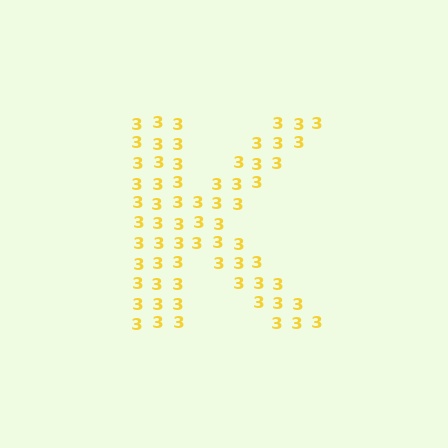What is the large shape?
The large shape is the letter K.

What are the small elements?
The small elements are digit 3's.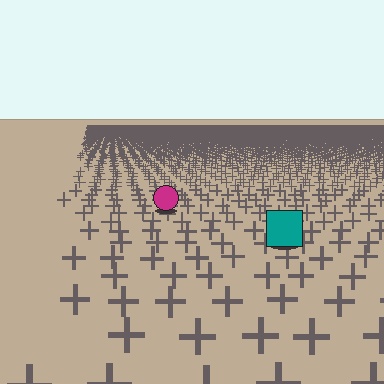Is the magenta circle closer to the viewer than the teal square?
No. The teal square is closer — you can tell from the texture gradient: the ground texture is coarser near it.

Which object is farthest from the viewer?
The magenta circle is farthest from the viewer. It appears smaller and the ground texture around it is denser.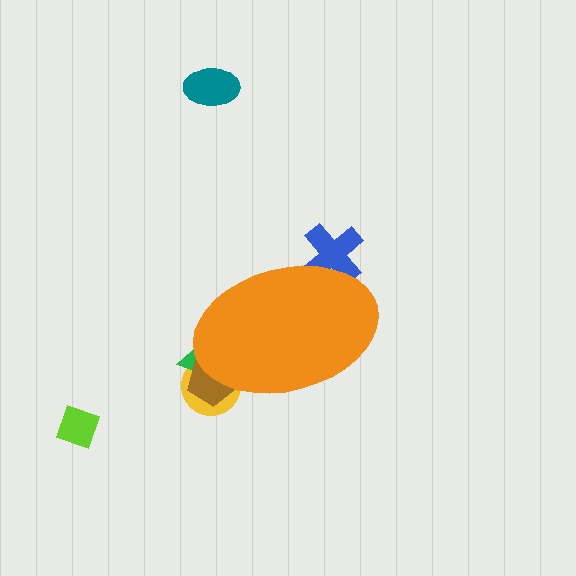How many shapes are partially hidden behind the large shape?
4 shapes are partially hidden.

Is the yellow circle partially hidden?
Yes, the yellow circle is partially hidden behind the orange ellipse.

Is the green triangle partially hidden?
Yes, the green triangle is partially hidden behind the orange ellipse.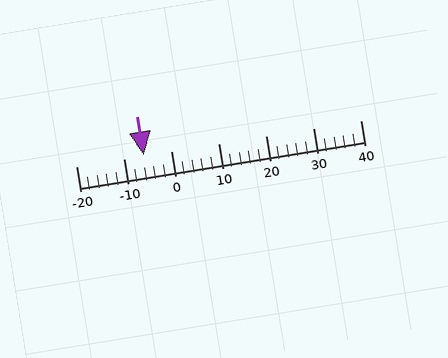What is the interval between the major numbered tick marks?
The major tick marks are spaced 10 units apart.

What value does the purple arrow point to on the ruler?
The purple arrow points to approximately -6.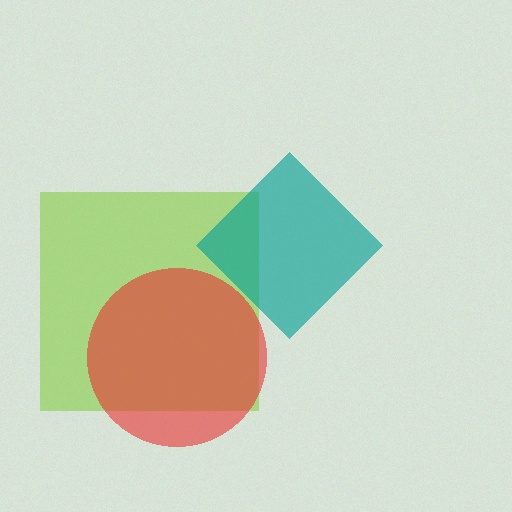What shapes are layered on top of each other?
The layered shapes are: a lime square, a red circle, a teal diamond.